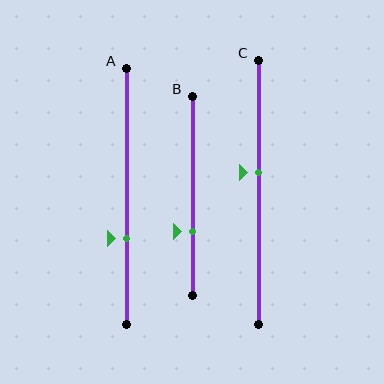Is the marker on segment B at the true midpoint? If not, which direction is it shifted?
No, the marker on segment B is shifted downward by about 18% of the segment length.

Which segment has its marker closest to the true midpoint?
Segment C has its marker closest to the true midpoint.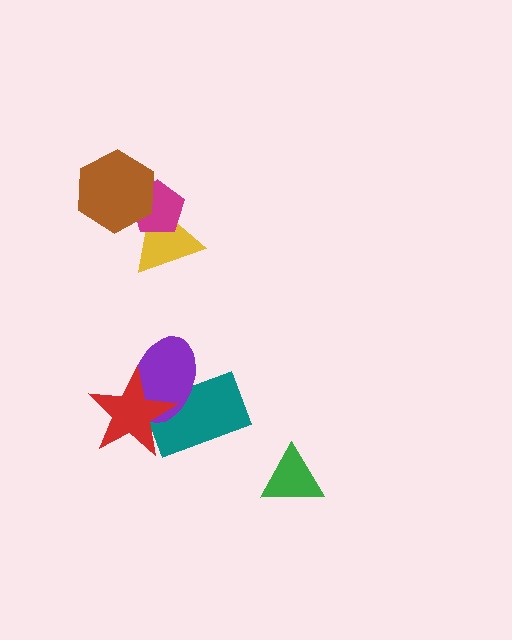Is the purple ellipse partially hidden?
Yes, it is partially covered by another shape.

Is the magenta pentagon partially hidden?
Yes, it is partially covered by another shape.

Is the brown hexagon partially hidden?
No, no other shape covers it.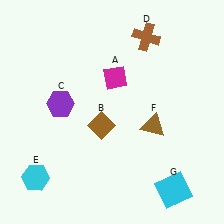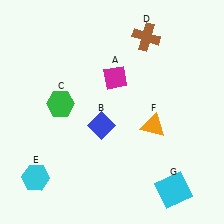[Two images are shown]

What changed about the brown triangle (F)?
In Image 1, F is brown. In Image 2, it changed to orange.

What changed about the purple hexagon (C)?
In Image 1, C is purple. In Image 2, it changed to green.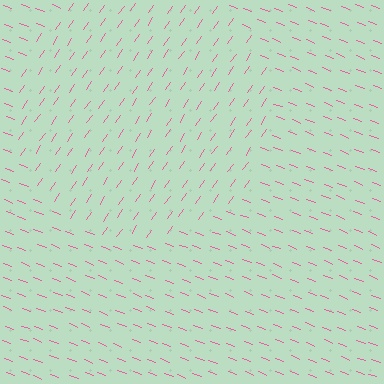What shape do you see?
I see a circle.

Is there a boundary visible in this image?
Yes, there is a texture boundary formed by a change in line orientation.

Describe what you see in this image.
The image is filled with small pink line segments. A circle region in the image has lines oriented differently from the surrounding lines, creating a visible texture boundary.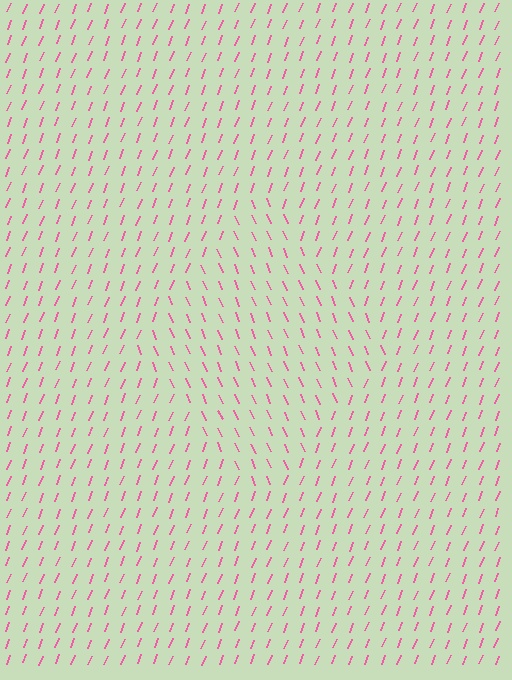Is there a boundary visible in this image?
Yes, there is a texture boundary formed by a change in line orientation.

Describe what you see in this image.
The image is filled with small pink line segments. A diamond region in the image has lines oriented differently from the surrounding lines, creating a visible texture boundary.